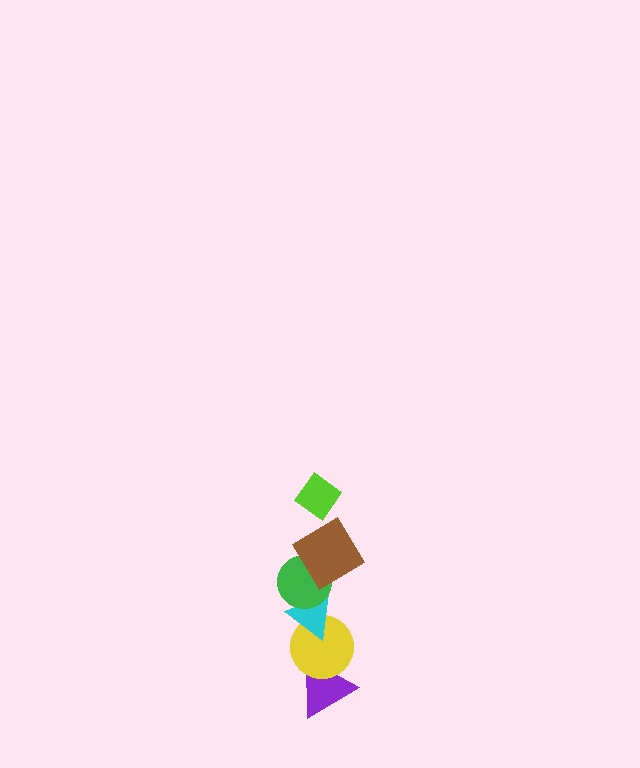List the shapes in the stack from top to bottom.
From top to bottom: the lime diamond, the brown diamond, the green circle, the cyan triangle, the yellow circle, the purple triangle.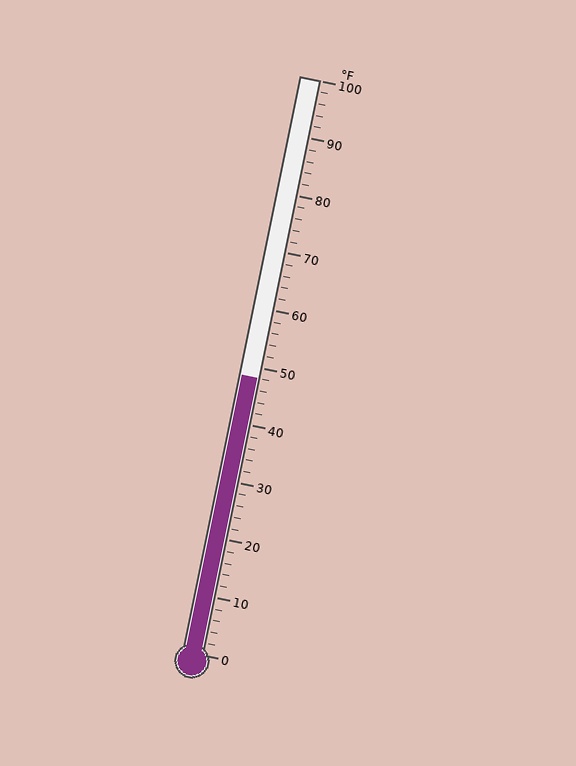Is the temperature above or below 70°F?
The temperature is below 70°F.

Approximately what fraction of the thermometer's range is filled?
The thermometer is filled to approximately 50% of its range.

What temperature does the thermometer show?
The thermometer shows approximately 48°F.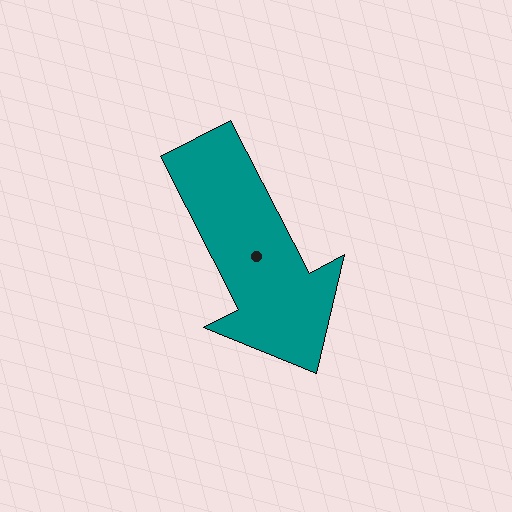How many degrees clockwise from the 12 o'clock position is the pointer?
Approximately 153 degrees.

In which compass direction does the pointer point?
Southeast.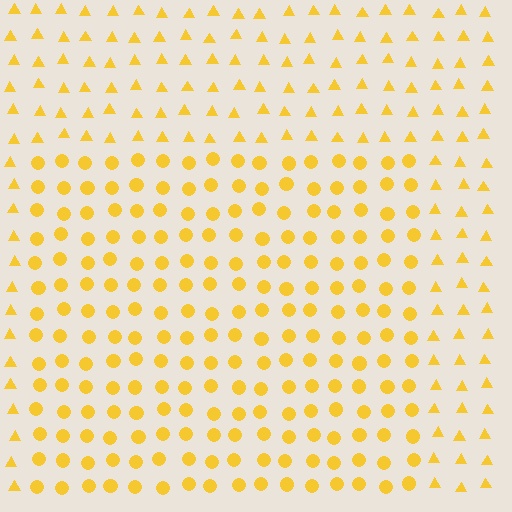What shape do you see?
I see a rectangle.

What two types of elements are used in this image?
The image uses circles inside the rectangle region and triangles outside it.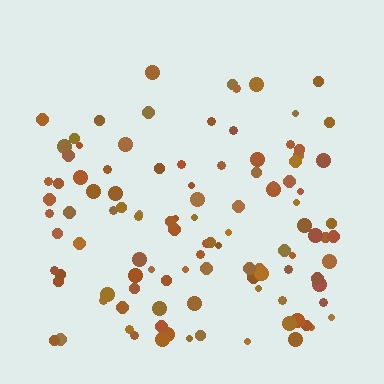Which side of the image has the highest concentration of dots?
The bottom.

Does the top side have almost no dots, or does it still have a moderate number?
Still a moderate number, just noticeably fewer than the bottom.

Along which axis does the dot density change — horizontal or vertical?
Vertical.